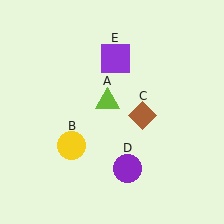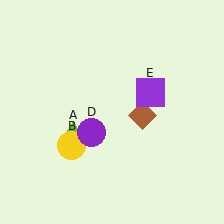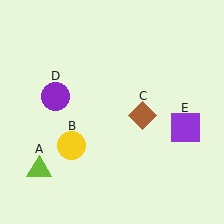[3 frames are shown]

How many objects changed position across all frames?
3 objects changed position: lime triangle (object A), purple circle (object D), purple square (object E).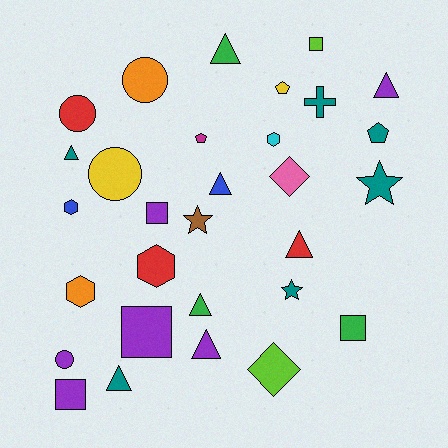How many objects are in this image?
There are 30 objects.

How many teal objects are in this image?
There are 6 teal objects.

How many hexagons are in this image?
There are 4 hexagons.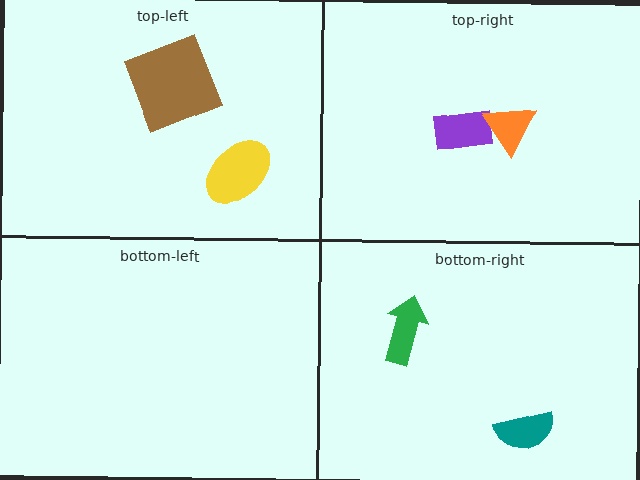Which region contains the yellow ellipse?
The top-left region.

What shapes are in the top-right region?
The purple rectangle, the orange triangle.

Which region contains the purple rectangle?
The top-right region.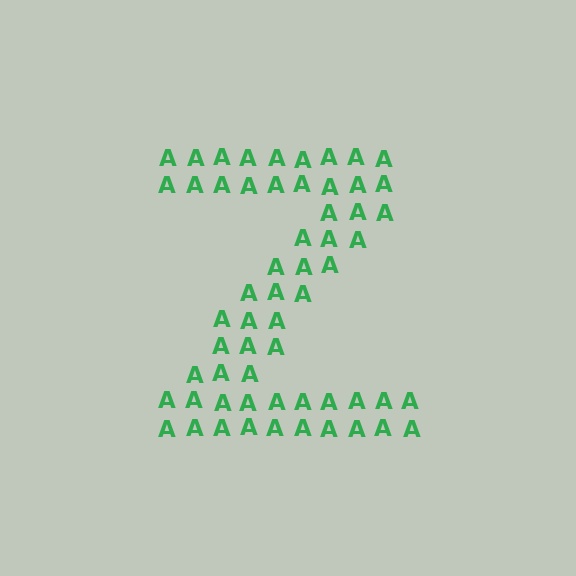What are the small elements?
The small elements are letter A's.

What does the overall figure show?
The overall figure shows the letter Z.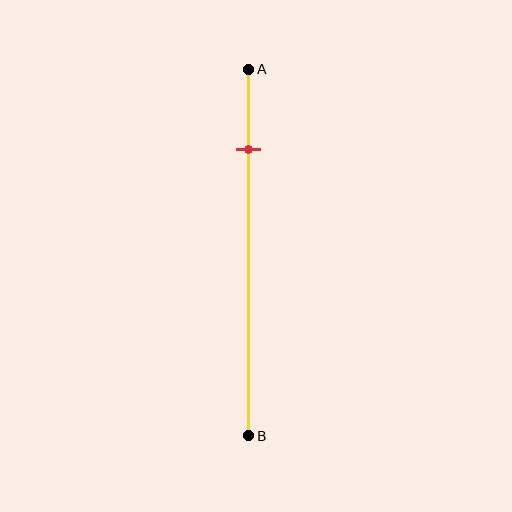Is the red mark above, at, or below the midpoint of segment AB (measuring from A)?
The red mark is above the midpoint of segment AB.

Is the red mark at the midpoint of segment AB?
No, the mark is at about 20% from A, not at the 50% midpoint.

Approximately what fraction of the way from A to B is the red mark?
The red mark is approximately 20% of the way from A to B.